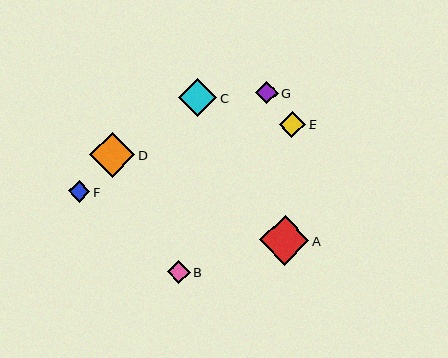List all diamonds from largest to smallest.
From largest to smallest: A, D, C, E, B, G, F.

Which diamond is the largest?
Diamond A is the largest with a size of approximately 49 pixels.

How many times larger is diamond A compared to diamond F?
Diamond A is approximately 2.3 times the size of diamond F.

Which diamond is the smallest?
Diamond F is the smallest with a size of approximately 21 pixels.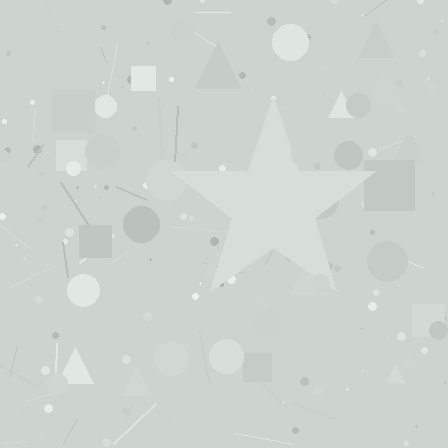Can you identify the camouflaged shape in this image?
The camouflaged shape is a star.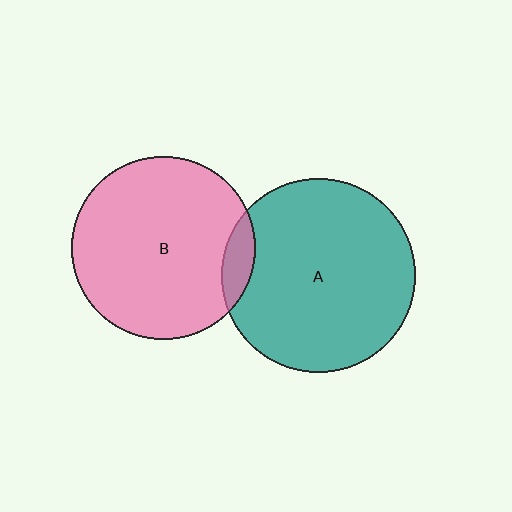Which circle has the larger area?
Circle A (teal).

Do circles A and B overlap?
Yes.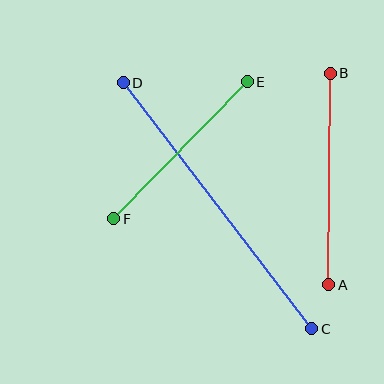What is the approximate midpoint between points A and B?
The midpoint is at approximately (330, 179) pixels.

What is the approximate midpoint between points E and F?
The midpoint is at approximately (180, 150) pixels.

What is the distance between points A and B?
The distance is approximately 212 pixels.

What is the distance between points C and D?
The distance is approximately 310 pixels.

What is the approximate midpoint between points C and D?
The midpoint is at approximately (217, 206) pixels.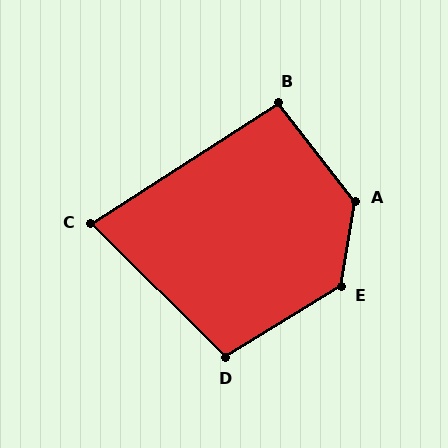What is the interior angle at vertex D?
Approximately 104 degrees (obtuse).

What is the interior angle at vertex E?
Approximately 130 degrees (obtuse).